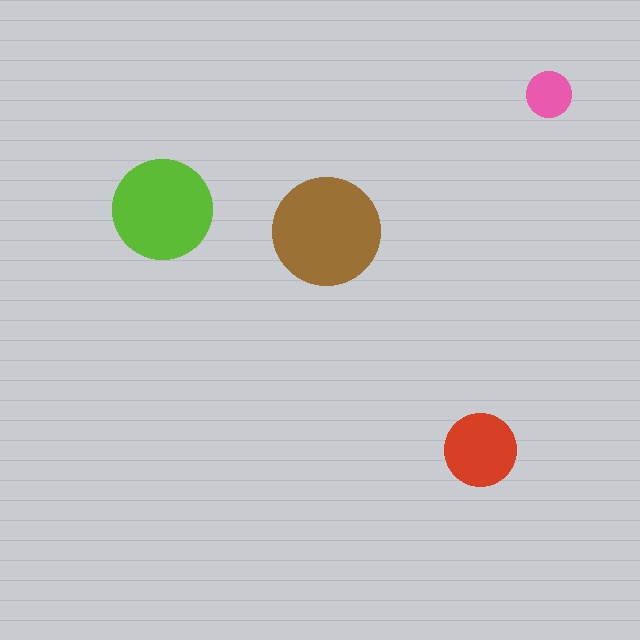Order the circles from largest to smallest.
the brown one, the lime one, the red one, the pink one.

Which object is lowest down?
The red circle is bottommost.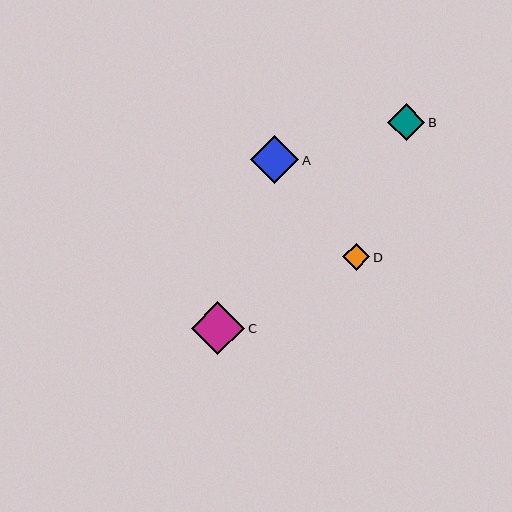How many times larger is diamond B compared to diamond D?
Diamond B is approximately 1.3 times the size of diamond D.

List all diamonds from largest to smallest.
From largest to smallest: C, A, B, D.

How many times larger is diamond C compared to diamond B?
Diamond C is approximately 1.4 times the size of diamond B.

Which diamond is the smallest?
Diamond D is the smallest with a size of approximately 28 pixels.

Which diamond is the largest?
Diamond C is the largest with a size of approximately 53 pixels.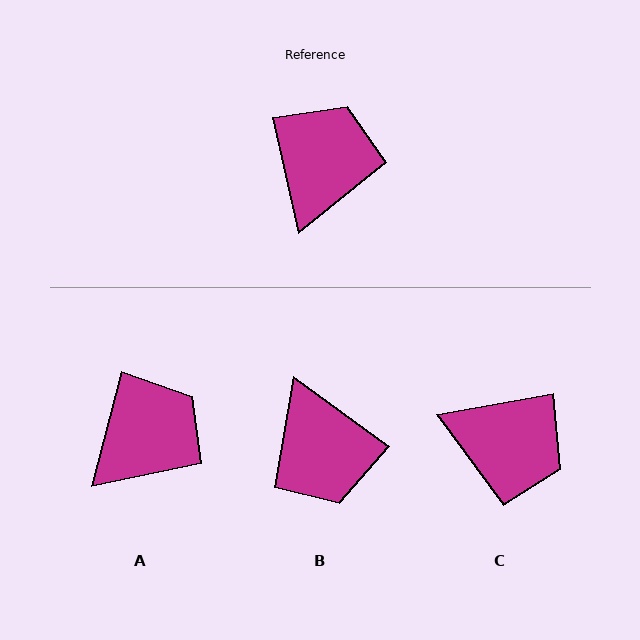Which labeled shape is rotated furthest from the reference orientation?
B, about 139 degrees away.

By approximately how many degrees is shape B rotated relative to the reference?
Approximately 139 degrees clockwise.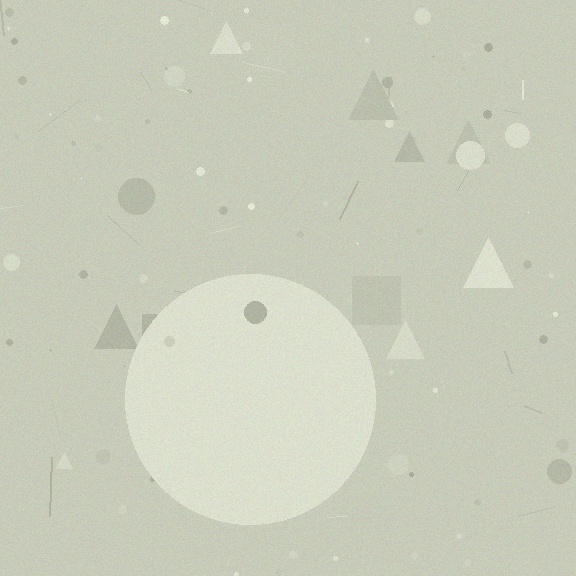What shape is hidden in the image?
A circle is hidden in the image.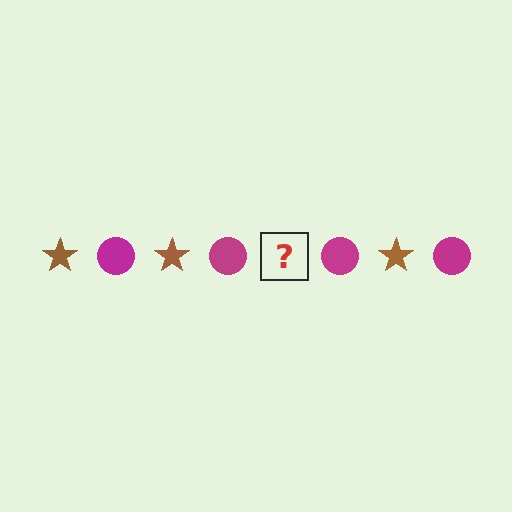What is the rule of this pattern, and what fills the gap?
The rule is that the pattern alternates between brown star and magenta circle. The gap should be filled with a brown star.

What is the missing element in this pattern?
The missing element is a brown star.